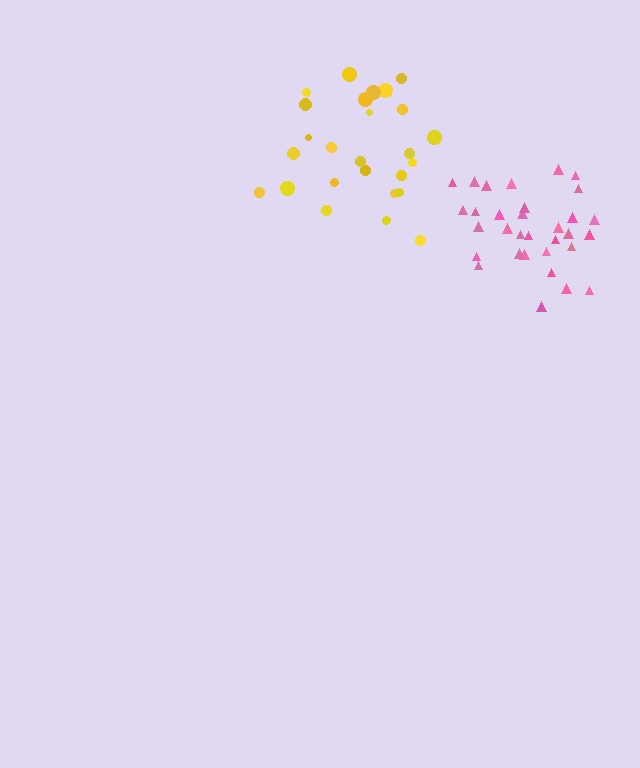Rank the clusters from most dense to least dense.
pink, yellow.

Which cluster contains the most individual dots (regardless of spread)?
Pink (33).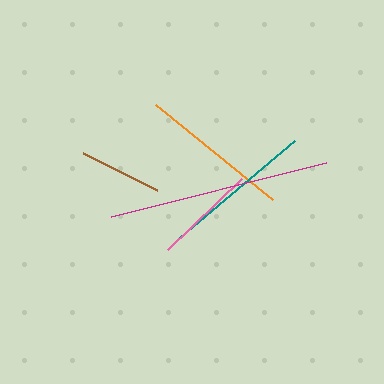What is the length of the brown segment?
The brown segment is approximately 82 pixels long.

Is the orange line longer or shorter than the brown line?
The orange line is longer than the brown line.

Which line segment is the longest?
The magenta line is the longest at approximately 222 pixels.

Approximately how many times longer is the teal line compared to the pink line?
The teal line is approximately 1.5 times the length of the pink line.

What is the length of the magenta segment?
The magenta segment is approximately 222 pixels long.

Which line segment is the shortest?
The brown line is the shortest at approximately 82 pixels.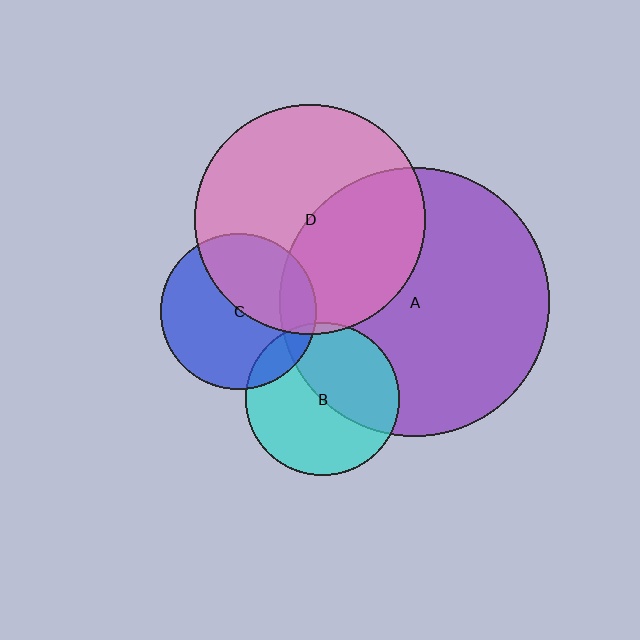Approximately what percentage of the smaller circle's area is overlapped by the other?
Approximately 40%.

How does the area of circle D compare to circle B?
Approximately 2.2 times.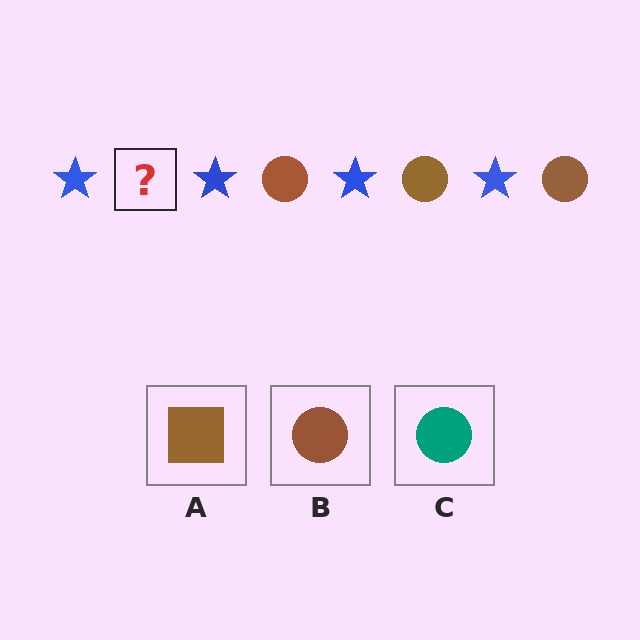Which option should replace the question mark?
Option B.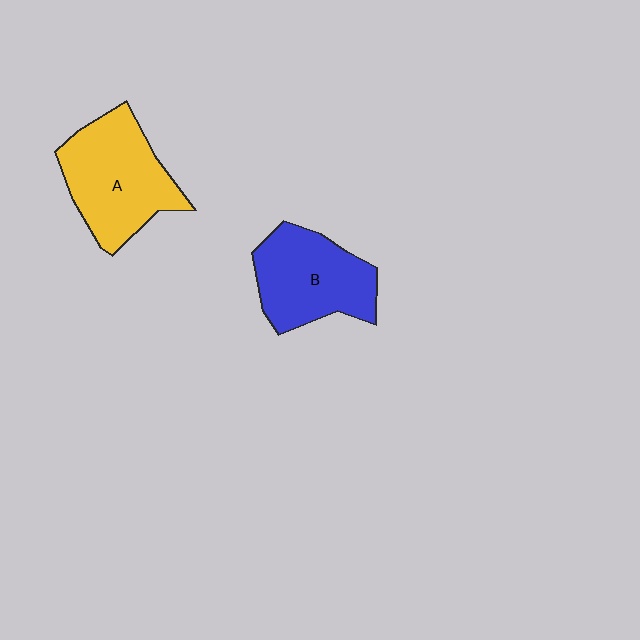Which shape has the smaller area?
Shape B (blue).